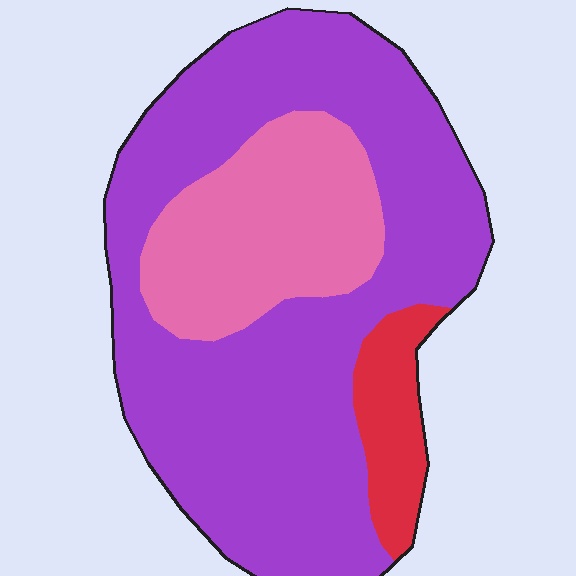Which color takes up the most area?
Purple, at roughly 70%.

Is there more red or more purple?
Purple.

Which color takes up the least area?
Red, at roughly 10%.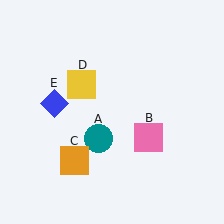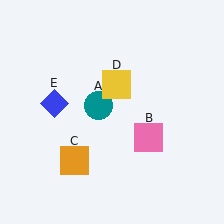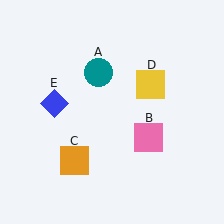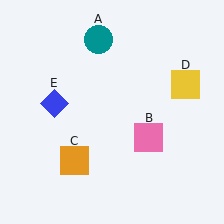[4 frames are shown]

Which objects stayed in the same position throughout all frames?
Pink square (object B) and orange square (object C) and blue diamond (object E) remained stationary.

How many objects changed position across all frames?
2 objects changed position: teal circle (object A), yellow square (object D).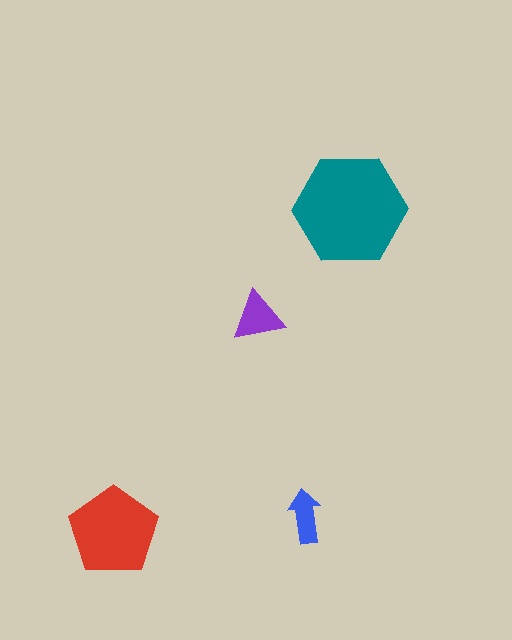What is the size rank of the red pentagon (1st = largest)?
2nd.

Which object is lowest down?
The red pentagon is bottommost.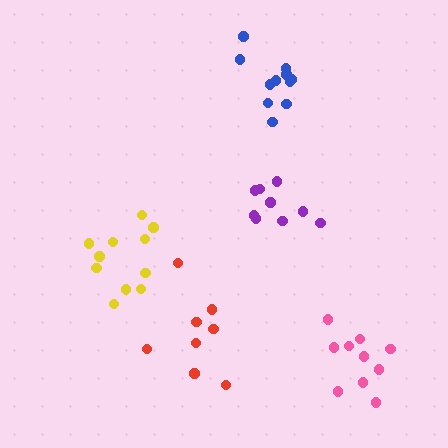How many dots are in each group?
Group 1: 8 dots, Group 2: 9 dots, Group 3: 11 dots, Group 4: 10 dots, Group 5: 11 dots (49 total).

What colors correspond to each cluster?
The clusters are colored: red, purple, yellow, pink, blue.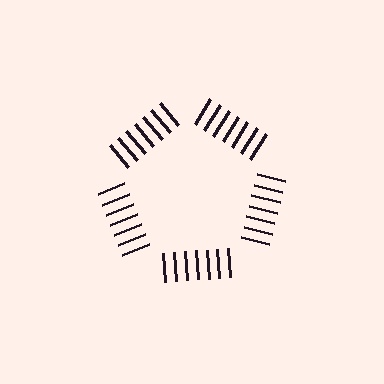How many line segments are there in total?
35 — 7 along each of the 5 edges.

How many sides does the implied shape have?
5 sides — the line-ends trace a pentagon.